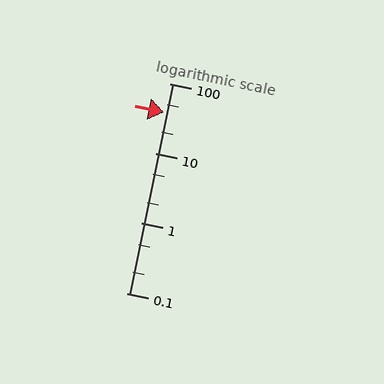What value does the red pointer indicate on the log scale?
The pointer indicates approximately 38.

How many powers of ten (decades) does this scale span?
The scale spans 3 decades, from 0.1 to 100.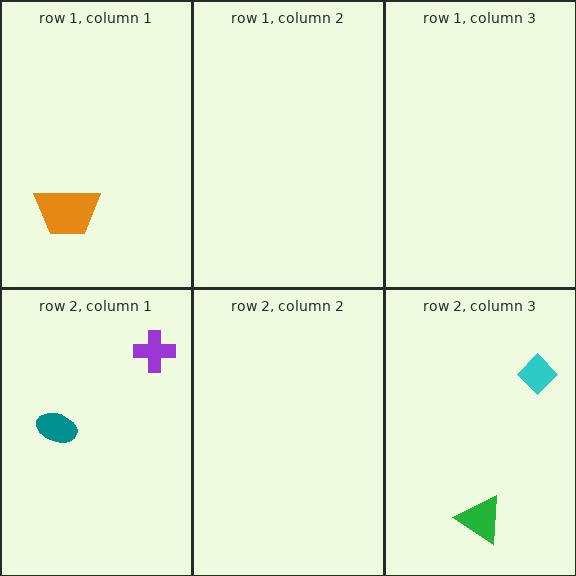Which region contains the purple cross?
The row 2, column 1 region.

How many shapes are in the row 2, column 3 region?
2.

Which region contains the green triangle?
The row 2, column 3 region.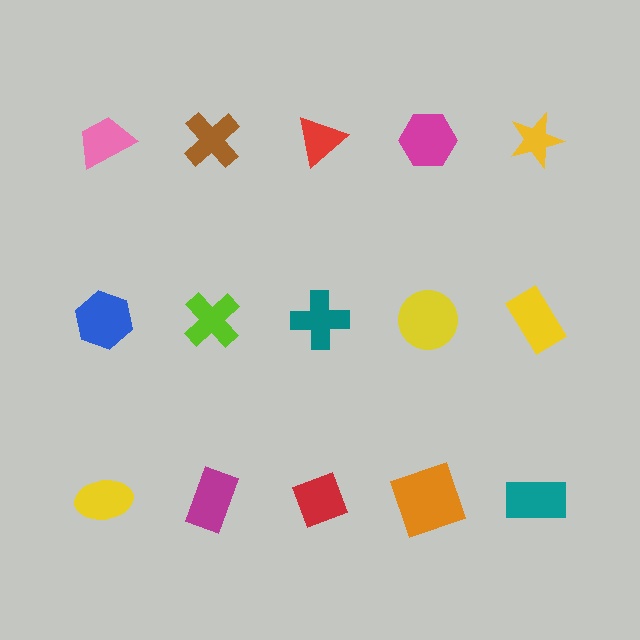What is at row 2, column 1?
A blue hexagon.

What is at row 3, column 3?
A red diamond.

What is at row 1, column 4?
A magenta hexagon.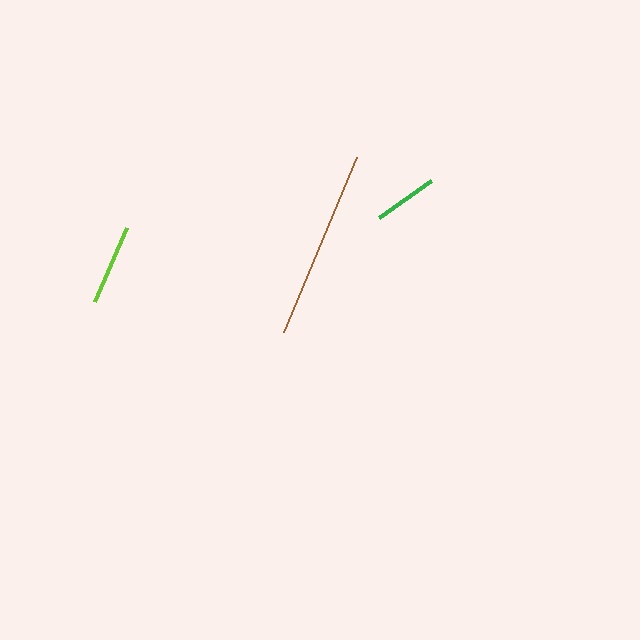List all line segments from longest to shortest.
From longest to shortest: brown, lime, green.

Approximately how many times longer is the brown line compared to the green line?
The brown line is approximately 3.0 times the length of the green line.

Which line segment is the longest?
The brown line is the longest at approximately 189 pixels.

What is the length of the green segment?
The green segment is approximately 64 pixels long.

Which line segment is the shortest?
The green line is the shortest at approximately 64 pixels.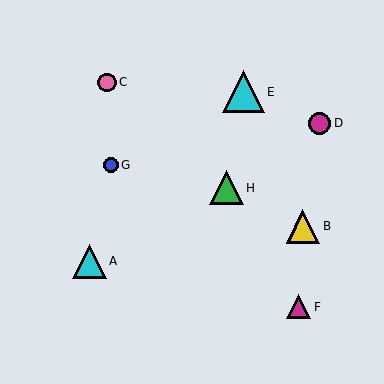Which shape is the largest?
The cyan triangle (labeled E) is the largest.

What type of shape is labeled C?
Shape C is a pink circle.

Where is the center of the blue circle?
The center of the blue circle is at (111, 165).